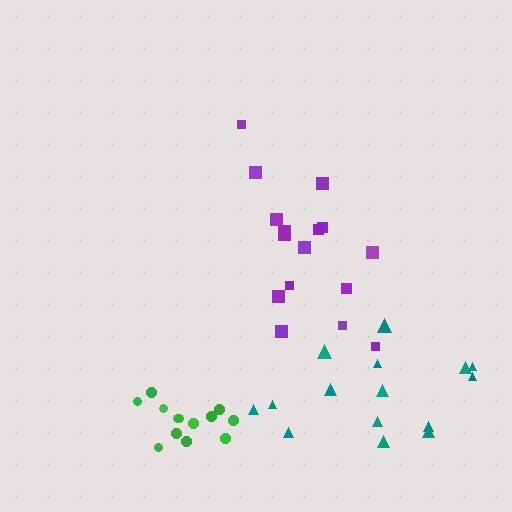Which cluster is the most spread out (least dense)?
Purple.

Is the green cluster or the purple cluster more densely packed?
Green.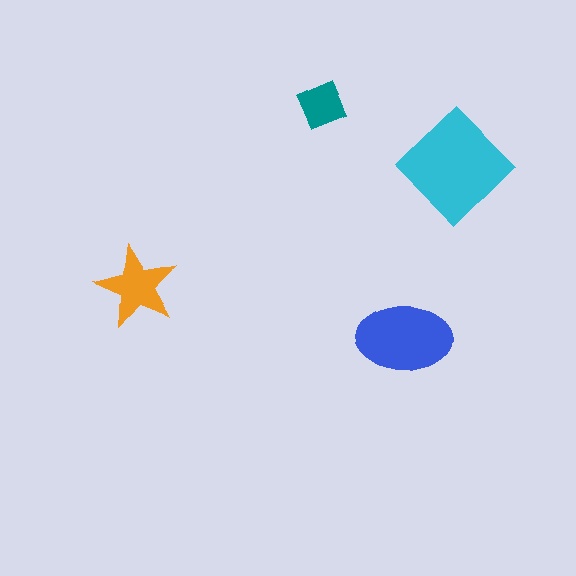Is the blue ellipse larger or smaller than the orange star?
Larger.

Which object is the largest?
The cyan diamond.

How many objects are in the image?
There are 4 objects in the image.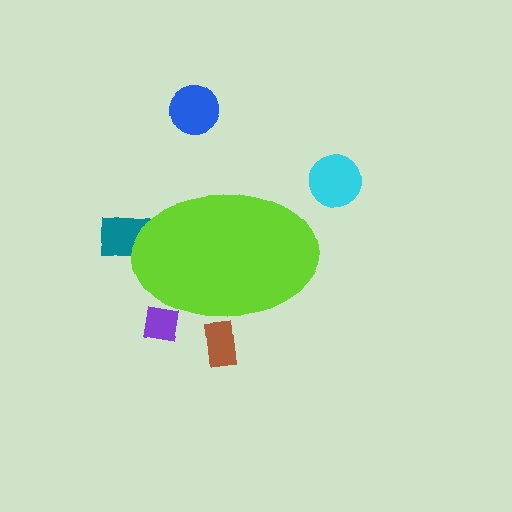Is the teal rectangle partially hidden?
Yes, the teal rectangle is partially hidden behind the lime ellipse.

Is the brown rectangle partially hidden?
Yes, the brown rectangle is partially hidden behind the lime ellipse.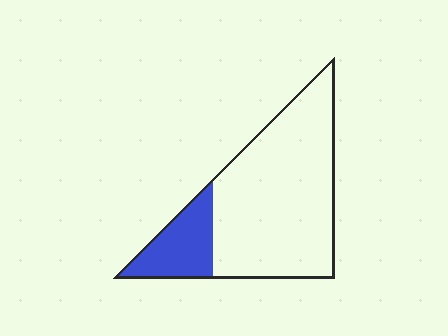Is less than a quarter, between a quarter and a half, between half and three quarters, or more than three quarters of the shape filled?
Less than a quarter.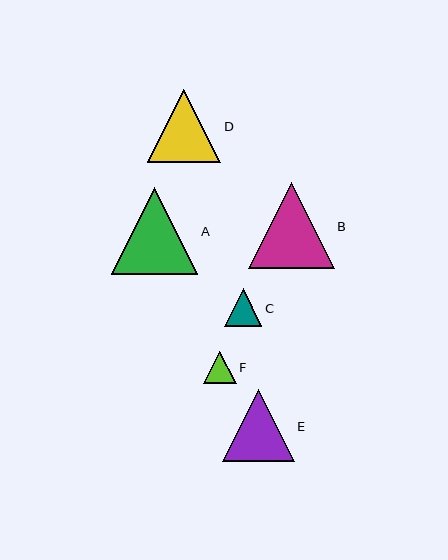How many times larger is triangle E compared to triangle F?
Triangle E is approximately 2.2 times the size of triangle F.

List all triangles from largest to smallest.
From largest to smallest: A, B, D, E, C, F.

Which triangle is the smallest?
Triangle F is the smallest with a size of approximately 32 pixels.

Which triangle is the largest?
Triangle A is the largest with a size of approximately 87 pixels.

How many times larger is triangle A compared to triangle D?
Triangle A is approximately 1.2 times the size of triangle D.